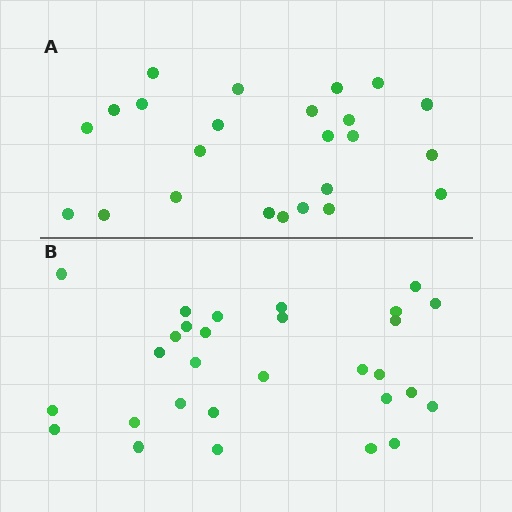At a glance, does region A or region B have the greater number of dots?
Region B (the bottom region) has more dots.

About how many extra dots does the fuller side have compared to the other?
Region B has about 5 more dots than region A.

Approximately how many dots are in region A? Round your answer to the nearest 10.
About 20 dots. (The exact count is 24, which rounds to 20.)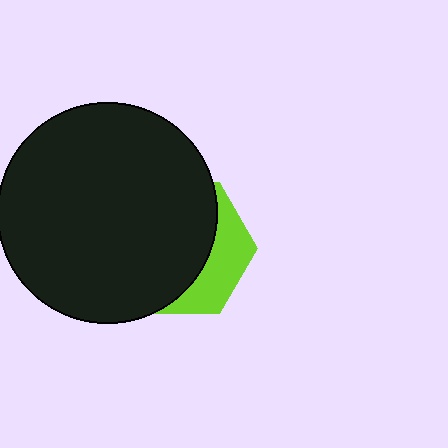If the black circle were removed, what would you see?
You would see the complete lime hexagon.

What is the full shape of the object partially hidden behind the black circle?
The partially hidden object is a lime hexagon.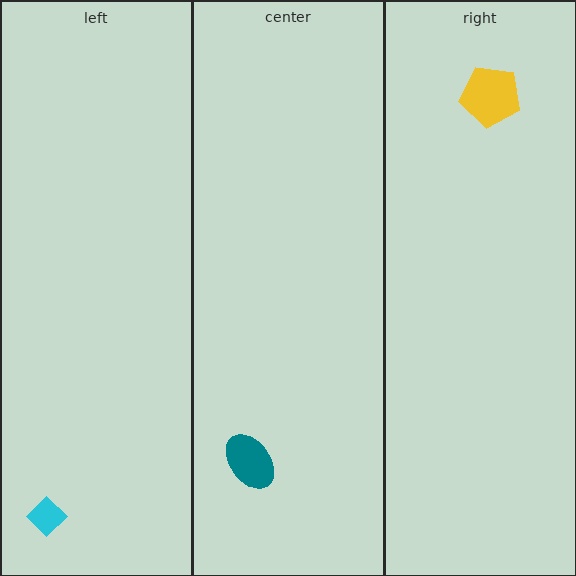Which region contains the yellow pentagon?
The right region.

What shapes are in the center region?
The teal ellipse.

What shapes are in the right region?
The yellow pentagon.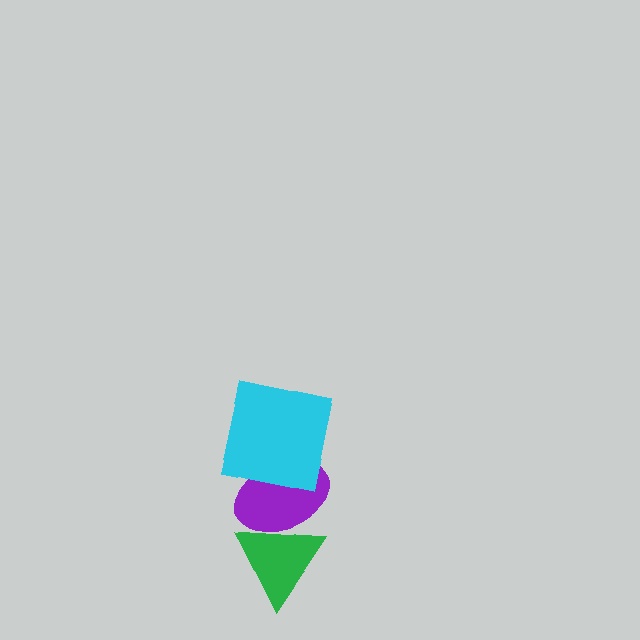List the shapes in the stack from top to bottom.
From top to bottom: the cyan square, the purple ellipse, the green triangle.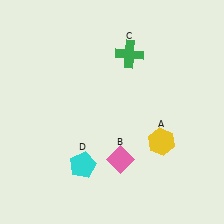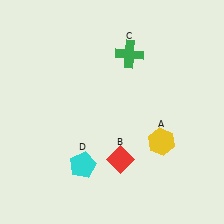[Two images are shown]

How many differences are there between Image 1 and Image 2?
There is 1 difference between the two images.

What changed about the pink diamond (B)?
In Image 1, B is pink. In Image 2, it changed to red.